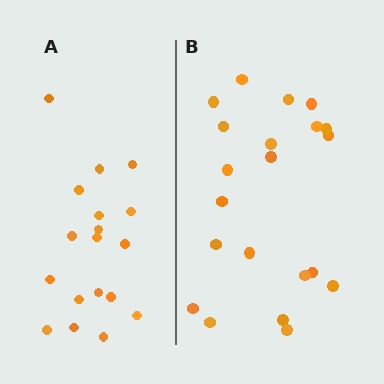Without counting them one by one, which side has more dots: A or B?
Region B (the right region) has more dots.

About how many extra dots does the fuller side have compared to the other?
Region B has just a few more — roughly 2 or 3 more dots than region A.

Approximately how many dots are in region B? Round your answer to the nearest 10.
About 20 dots. (The exact count is 21, which rounds to 20.)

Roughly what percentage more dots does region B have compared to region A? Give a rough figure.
About 15% more.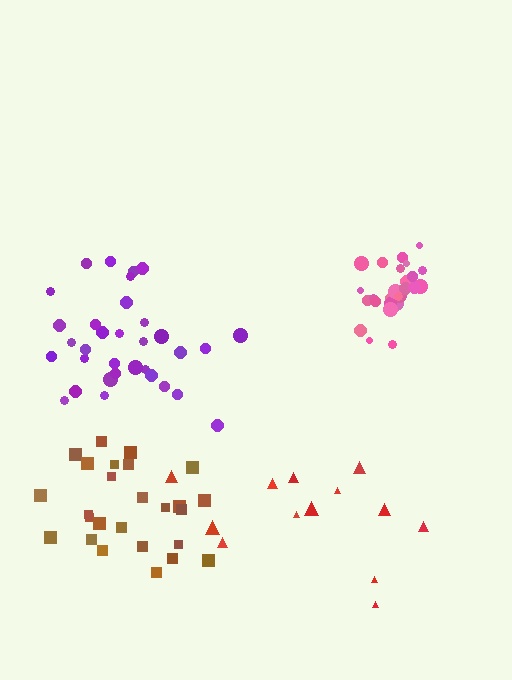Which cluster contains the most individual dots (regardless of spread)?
Purple (33).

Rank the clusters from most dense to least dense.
pink, purple, brown, red.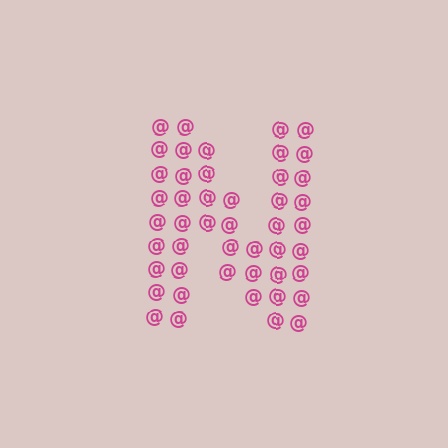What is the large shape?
The large shape is the letter N.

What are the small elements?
The small elements are at signs.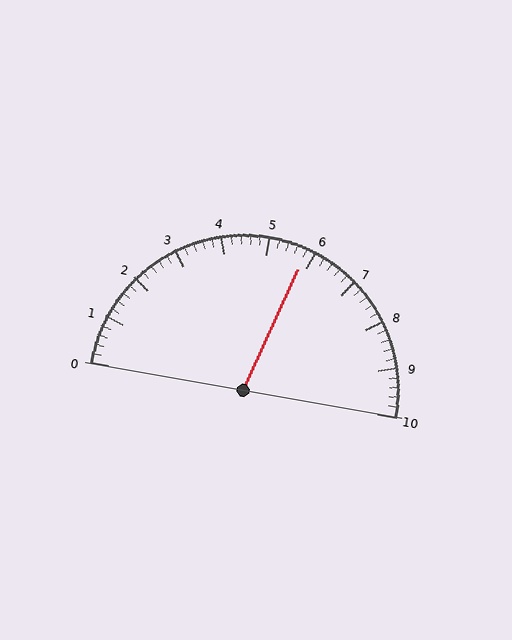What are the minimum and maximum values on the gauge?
The gauge ranges from 0 to 10.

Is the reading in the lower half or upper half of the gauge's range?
The reading is in the upper half of the range (0 to 10).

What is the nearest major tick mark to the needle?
The nearest major tick mark is 6.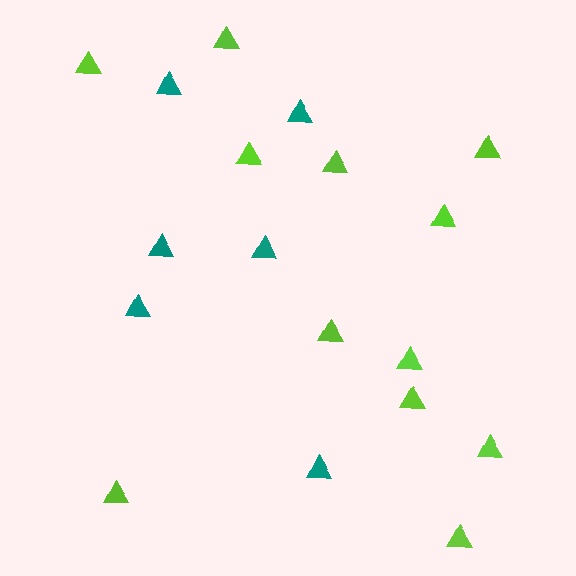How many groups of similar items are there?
There are 2 groups: one group of lime triangles (12) and one group of teal triangles (6).